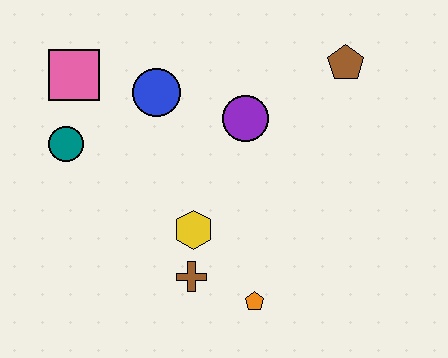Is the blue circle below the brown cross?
No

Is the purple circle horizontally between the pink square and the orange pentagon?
Yes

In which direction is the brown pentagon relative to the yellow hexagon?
The brown pentagon is above the yellow hexagon.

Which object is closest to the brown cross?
The yellow hexagon is closest to the brown cross.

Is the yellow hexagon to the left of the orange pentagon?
Yes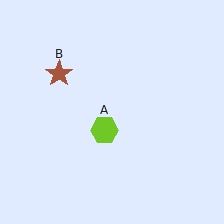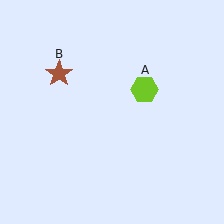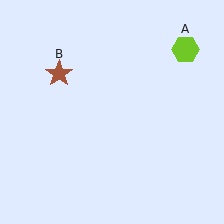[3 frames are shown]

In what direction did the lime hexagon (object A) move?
The lime hexagon (object A) moved up and to the right.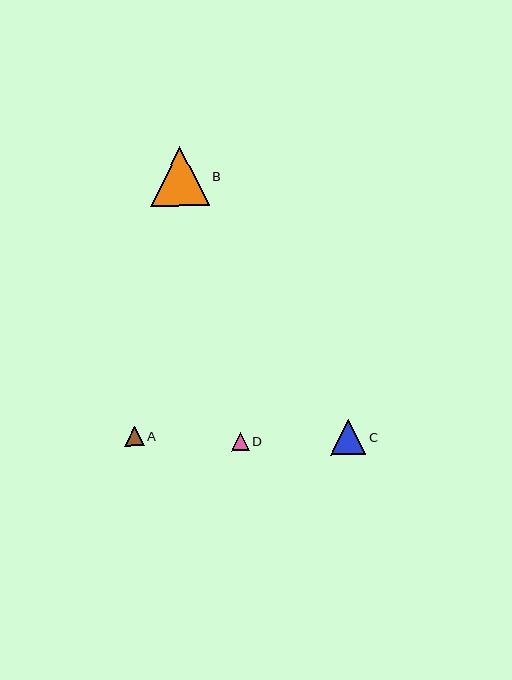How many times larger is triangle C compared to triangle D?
Triangle C is approximately 2.0 times the size of triangle D.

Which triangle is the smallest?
Triangle D is the smallest with a size of approximately 18 pixels.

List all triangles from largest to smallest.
From largest to smallest: B, C, A, D.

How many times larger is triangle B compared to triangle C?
Triangle B is approximately 1.7 times the size of triangle C.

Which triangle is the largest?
Triangle B is the largest with a size of approximately 58 pixels.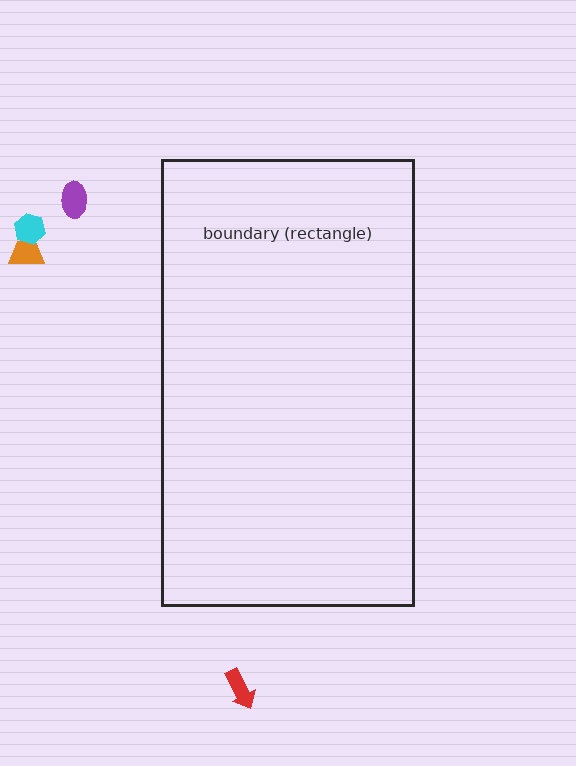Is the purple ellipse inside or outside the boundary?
Outside.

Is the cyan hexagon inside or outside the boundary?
Outside.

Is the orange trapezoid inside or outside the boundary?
Outside.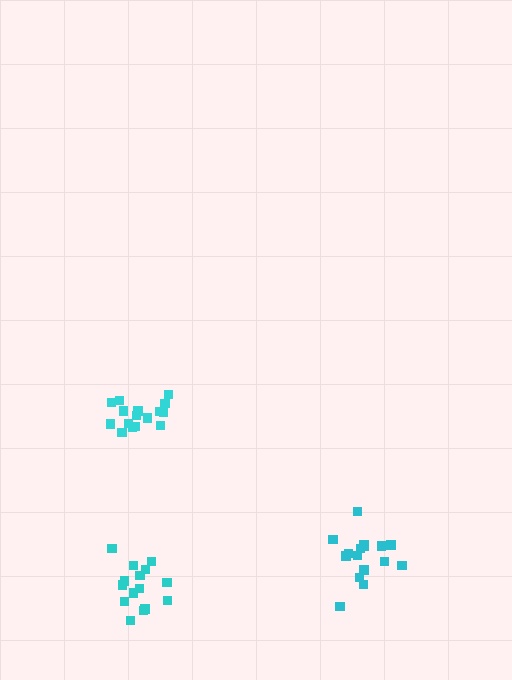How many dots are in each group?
Group 1: 16 dots, Group 2: 15 dots, Group 3: 16 dots (47 total).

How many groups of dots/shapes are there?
There are 3 groups.